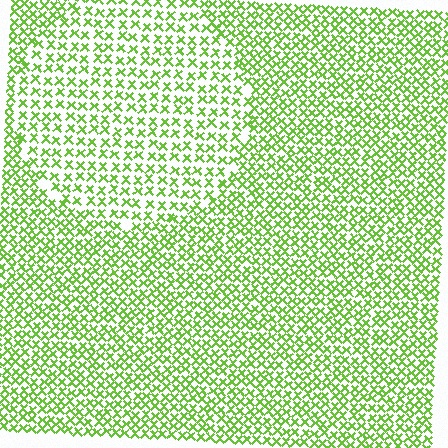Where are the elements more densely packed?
The elements are more densely packed outside the circle boundary.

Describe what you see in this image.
The image contains small lime elements arranged at two different densities. A circle-shaped region is visible where the elements are less densely packed than the surrounding area.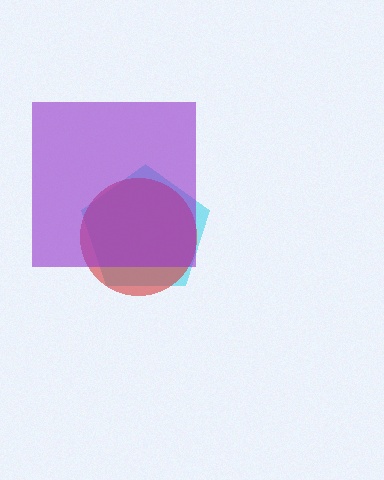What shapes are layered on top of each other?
The layered shapes are: a cyan pentagon, a red circle, a purple square.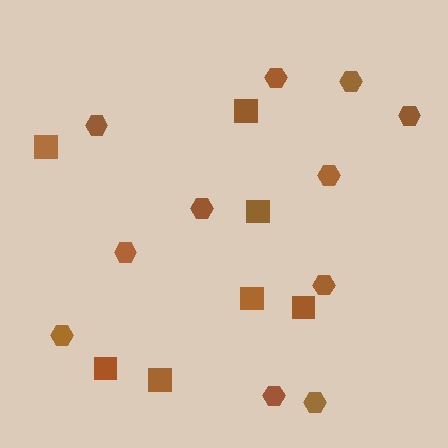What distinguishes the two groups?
There are 2 groups: one group of hexagons (11) and one group of squares (7).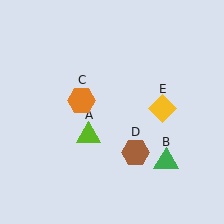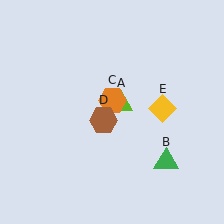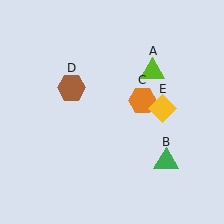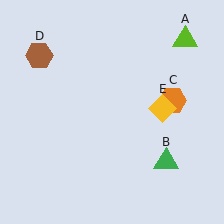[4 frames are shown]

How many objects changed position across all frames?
3 objects changed position: lime triangle (object A), orange hexagon (object C), brown hexagon (object D).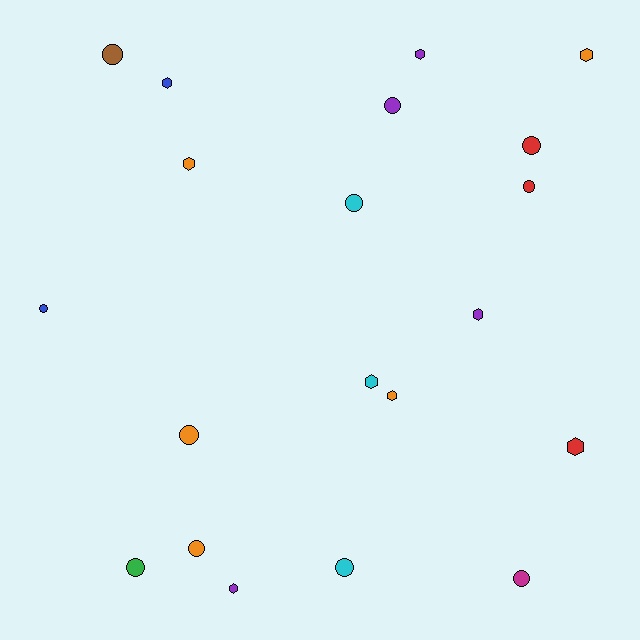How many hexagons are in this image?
There are 9 hexagons.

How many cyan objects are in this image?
There are 3 cyan objects.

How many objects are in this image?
There are 20 objects.